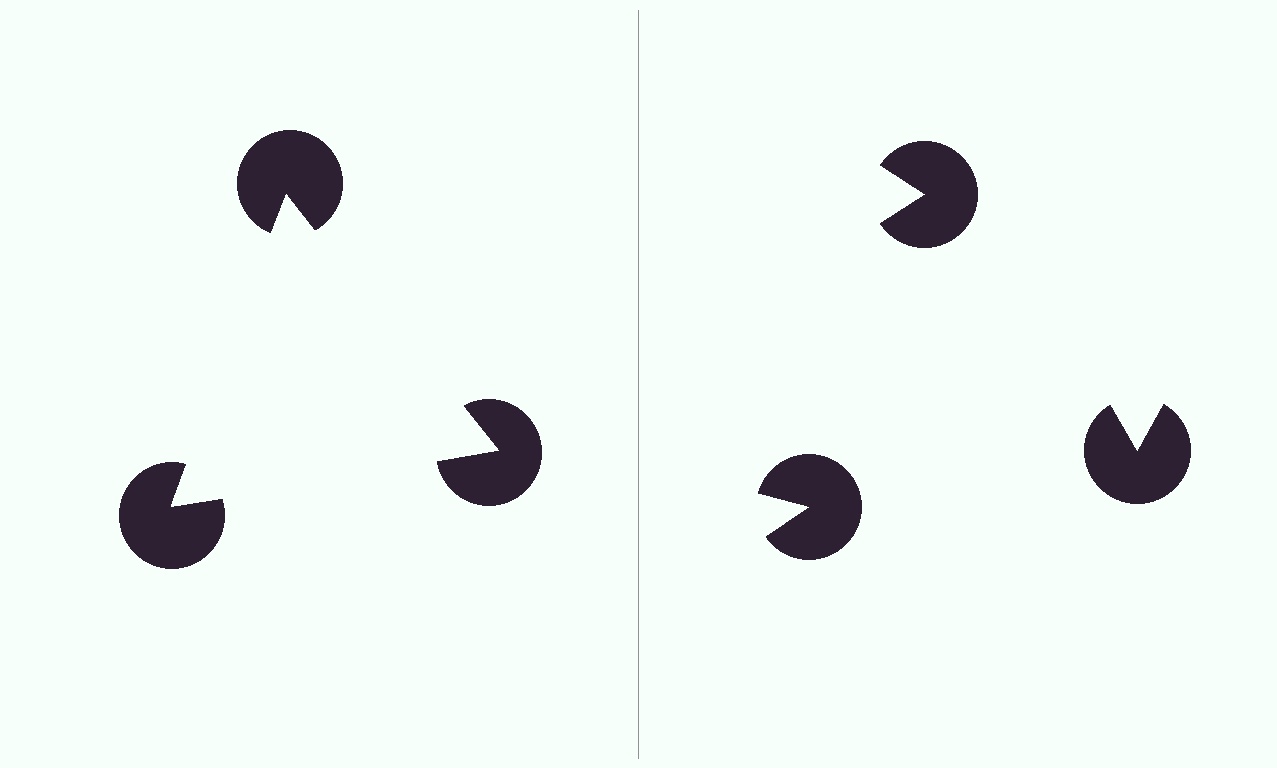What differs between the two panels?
The pac-man discs are positioned identically on both sides; only the wedge orientations differ. On the left they align to a triangle; on the right they are misaligned.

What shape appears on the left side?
An illusory triangle.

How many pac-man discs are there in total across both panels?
6 — 3 on each side.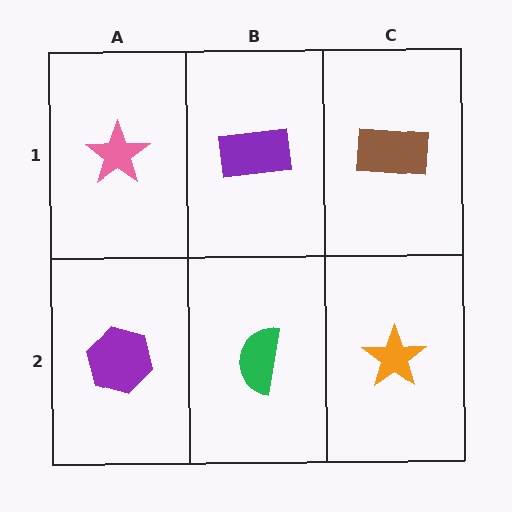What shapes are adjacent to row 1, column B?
A green semicircle (row 2, column B), a pink star (row 1, column A), a brown rectangle (row 1, column C).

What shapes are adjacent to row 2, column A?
A pink star (row 1, column A), a green semicircle (row 2, column B).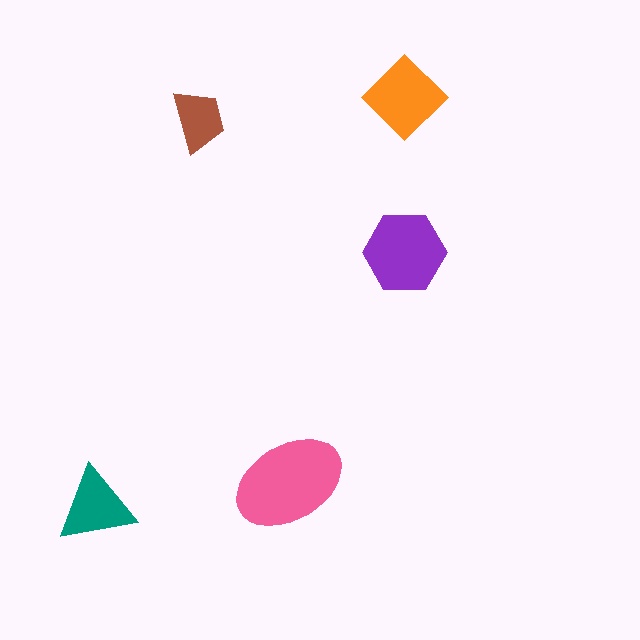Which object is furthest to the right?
The orange diamond is rightmost.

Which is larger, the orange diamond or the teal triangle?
The orange diamond.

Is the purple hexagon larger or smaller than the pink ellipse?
Smaller.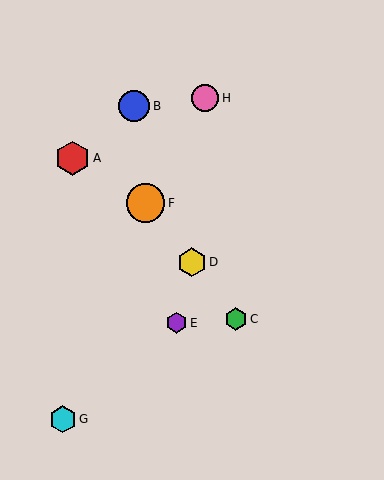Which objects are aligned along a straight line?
Objects C, D, F are aligned along a straight line.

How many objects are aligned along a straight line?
3 objects (C, D, F) are aligned along a straight line.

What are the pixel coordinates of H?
Object H is at (205, 98).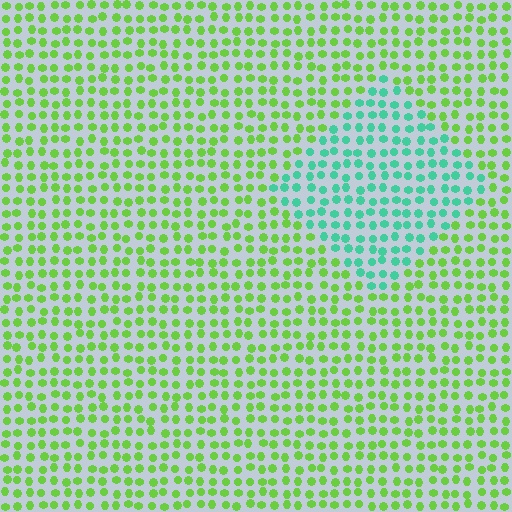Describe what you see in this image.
The image is filled with small lime elements in a uniform arrangement. A diamond-shaped region is visible where the elements are tinted to a slightly different hue, forming a subtle color boundary.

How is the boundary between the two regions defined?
The boundary is defined purely by a slight shift in hue (about 57 degrees). Spacing, size, and orientation are identical on both sides.